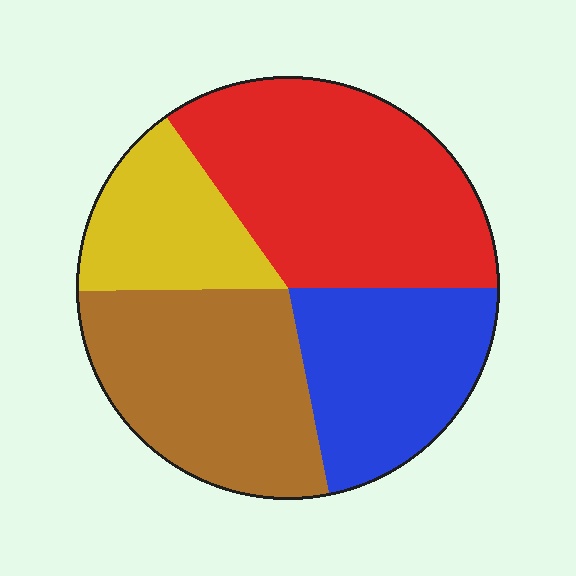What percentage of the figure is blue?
Blue covers 22% of the figure.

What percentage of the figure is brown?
Brown covers about 30% of the figure.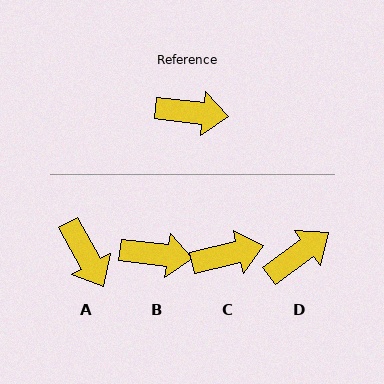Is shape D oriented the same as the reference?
No, it is off by about 43 degrees.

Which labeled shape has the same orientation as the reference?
B.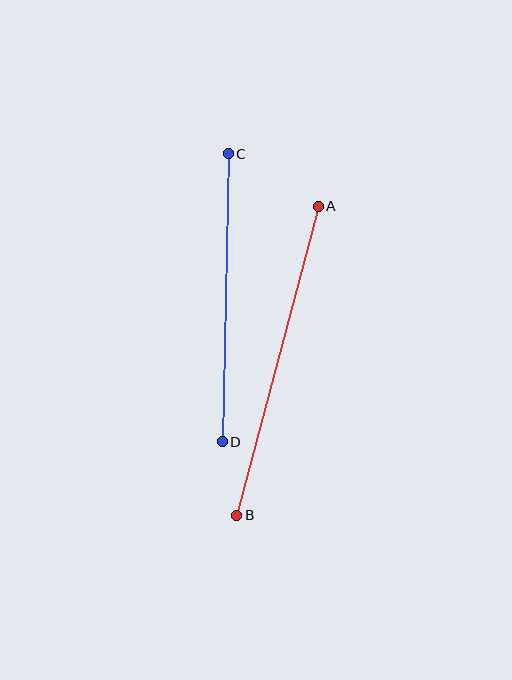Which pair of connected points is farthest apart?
Points A and B are farthest apart.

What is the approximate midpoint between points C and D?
The midpoint is at approximately (225, 298) pixels.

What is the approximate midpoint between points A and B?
The midpoint is at approximately (278, 361) pixels.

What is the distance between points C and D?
The distance is approximately 288 pixels.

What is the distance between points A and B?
The distance is approximately 320 pixels.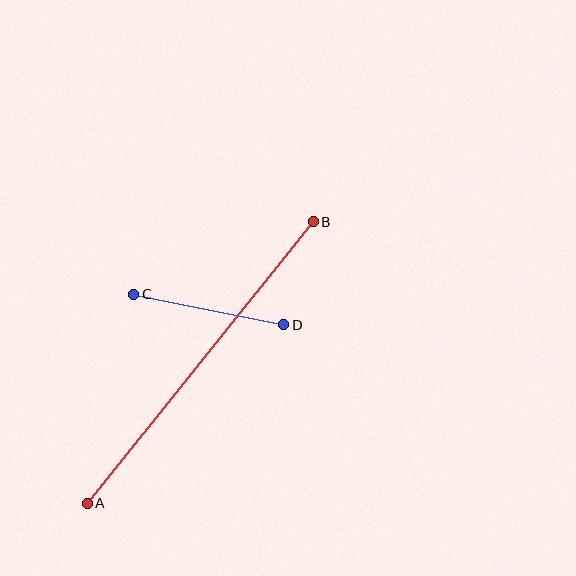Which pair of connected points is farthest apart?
Points A and B are farthest apart.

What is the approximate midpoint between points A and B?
The midpoint is at approximately (200, 363) pixels.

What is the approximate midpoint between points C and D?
The midpoint is at approximately (209, 310) pixels.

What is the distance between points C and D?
The distance is approximately 153 pixels.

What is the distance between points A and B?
The distance is approximately 361 pixels.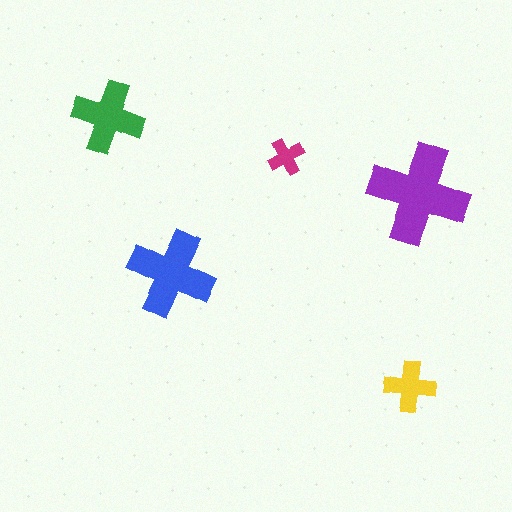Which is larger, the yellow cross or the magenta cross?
The yellow one.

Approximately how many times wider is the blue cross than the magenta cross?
About 2.5 times wider.